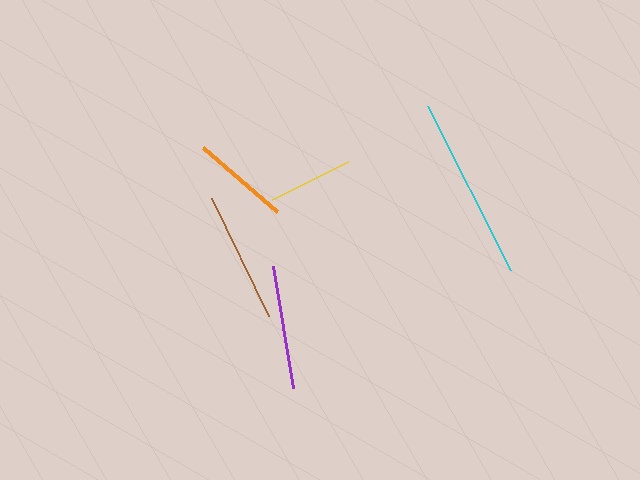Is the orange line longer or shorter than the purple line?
The purple line is longer than the orange line.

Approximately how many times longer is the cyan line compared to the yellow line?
The cyan line is approximately 2.1 times the length of the yellow line.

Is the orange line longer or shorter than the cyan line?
The cyan line is longer than the orange line.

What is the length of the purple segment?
The purple segment is approximately 123 pixels long.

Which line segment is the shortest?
The yellow line is the shortest at approximately 85 pixels.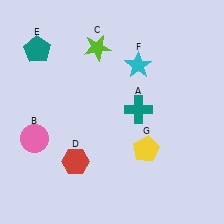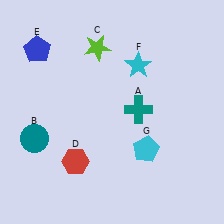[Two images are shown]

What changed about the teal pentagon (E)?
In Image 1, E is teal. In Image 2, it changed to blue.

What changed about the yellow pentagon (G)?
In Image 1, G is yellow. In Image 2, it changed to cyan.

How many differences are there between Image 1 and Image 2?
There are 3 differences between the two images.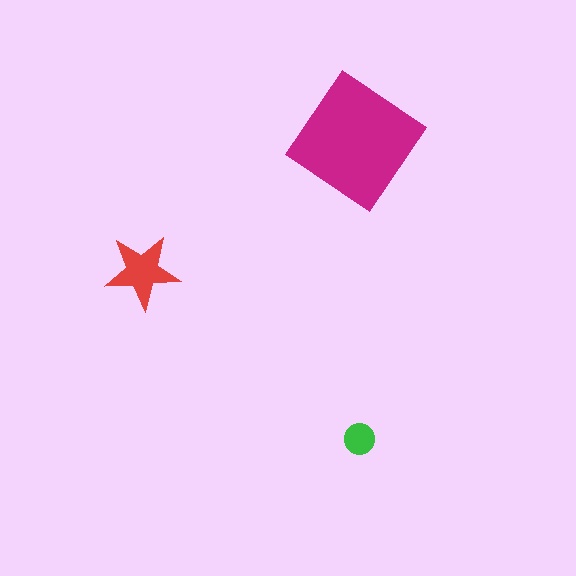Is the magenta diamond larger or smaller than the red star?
Larger.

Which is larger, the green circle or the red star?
The red star.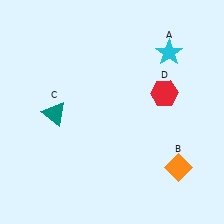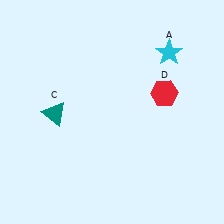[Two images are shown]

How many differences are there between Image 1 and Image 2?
There is 1 difference between the two images.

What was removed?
The orange diamond (B) was removed in Image 2.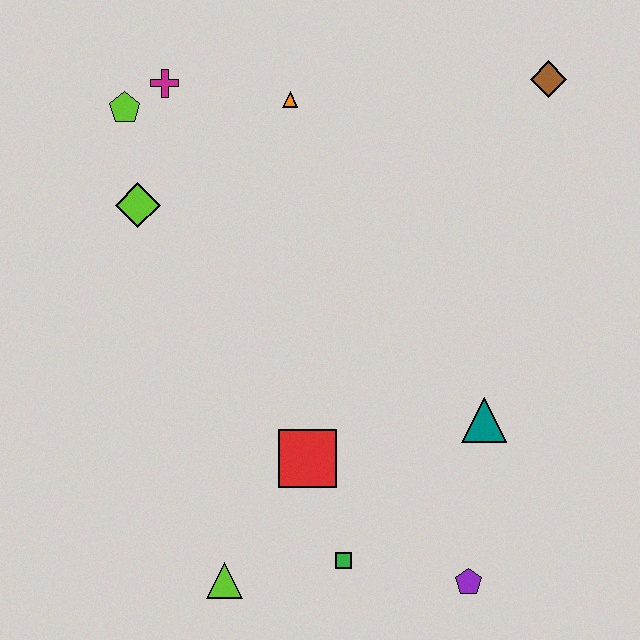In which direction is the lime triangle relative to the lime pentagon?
The lime triangle is below the lime pentagon.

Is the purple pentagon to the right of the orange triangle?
Yes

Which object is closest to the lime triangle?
The green square is closest to the lime triangle.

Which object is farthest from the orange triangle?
The purple pentagon is farthest from the orange triangle.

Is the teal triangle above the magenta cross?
No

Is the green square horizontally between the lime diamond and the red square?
No